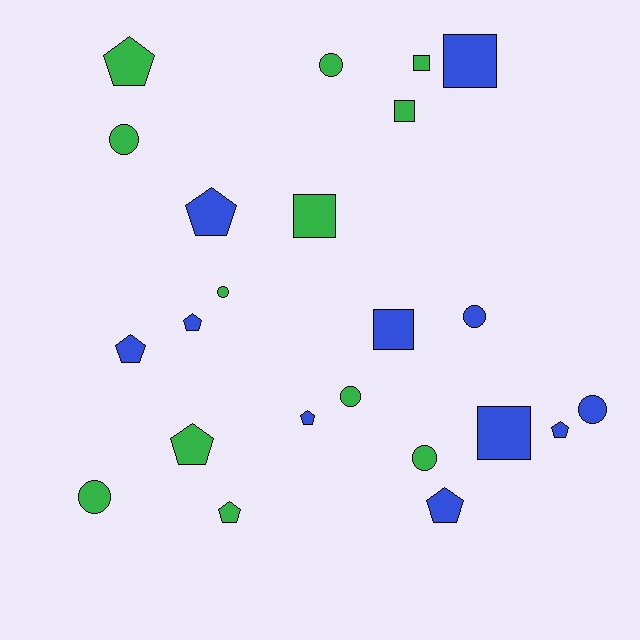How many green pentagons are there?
There are 3 green pentagons.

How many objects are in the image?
There are 23 objects.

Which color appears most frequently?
Green, with 12 objects.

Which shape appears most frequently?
Pentagon, with 9 objects.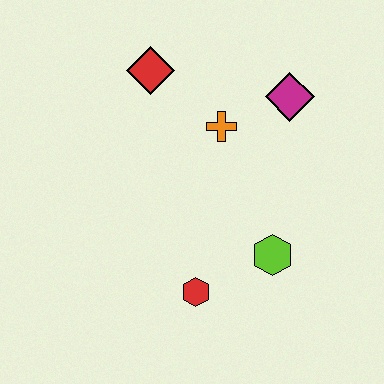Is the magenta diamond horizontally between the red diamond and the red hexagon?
No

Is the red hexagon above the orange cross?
No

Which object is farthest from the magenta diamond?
The red hexagon is farthest from the magenta diamond.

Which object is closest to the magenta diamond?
The orange cross is closest to the magenta diamond.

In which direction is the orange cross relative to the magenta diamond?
The orange cross is to the left of the magenta diamond.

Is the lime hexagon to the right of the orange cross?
Yes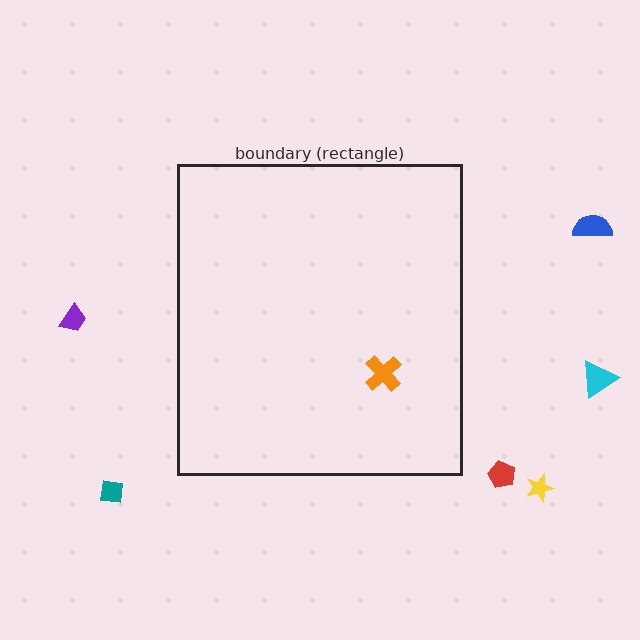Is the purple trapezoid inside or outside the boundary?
Outside.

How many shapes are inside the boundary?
1 inside, 6 outside.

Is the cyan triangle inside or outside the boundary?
Outside.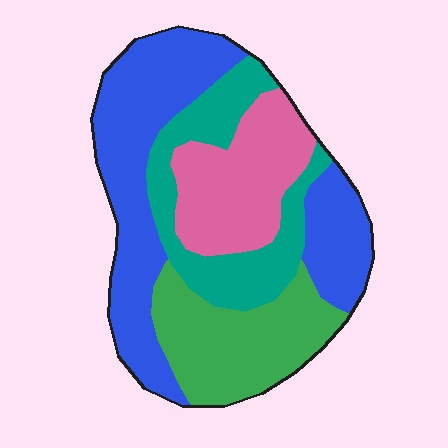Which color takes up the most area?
Blue, at roughly 40%.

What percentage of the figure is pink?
Pink covers around 20% of the figure.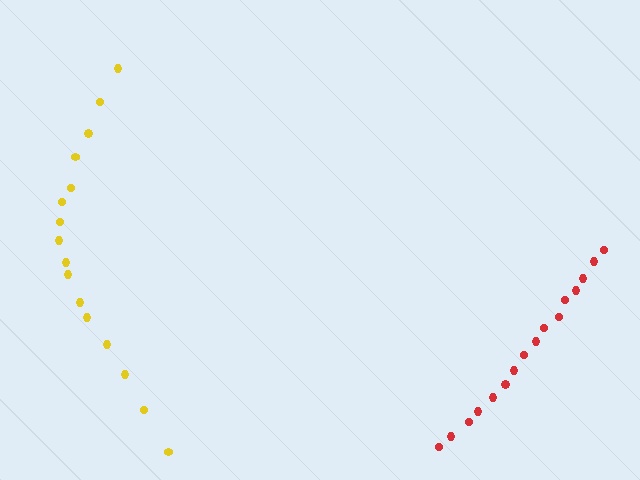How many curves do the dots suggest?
There are 2 distinct paths.